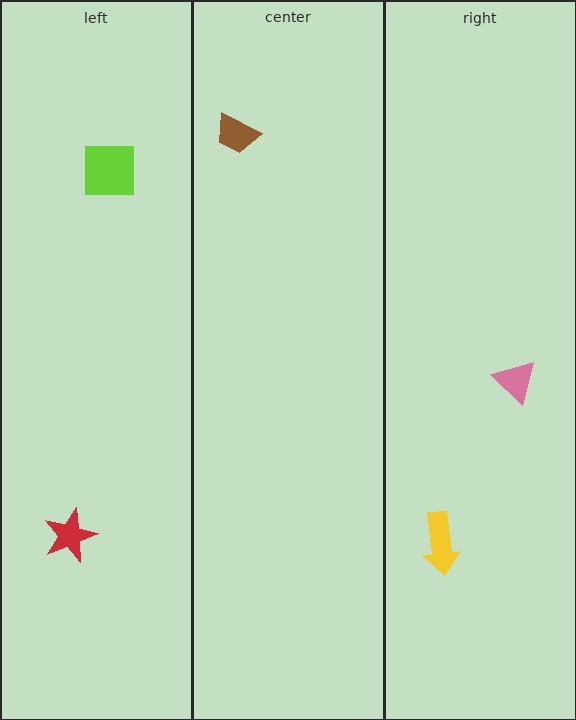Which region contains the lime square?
The left region.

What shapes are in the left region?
The lime square, the red star.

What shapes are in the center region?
The brown trapezoid.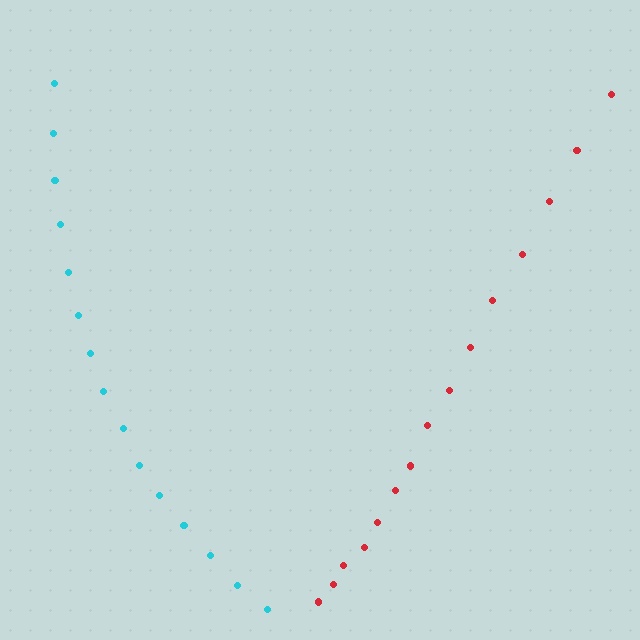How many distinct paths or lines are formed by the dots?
There are 2 distinct paths.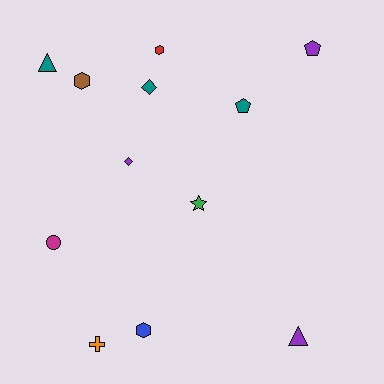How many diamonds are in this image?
There are 2 diamonds.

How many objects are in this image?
There are 12 objects.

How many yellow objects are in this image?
There are no yellow objects.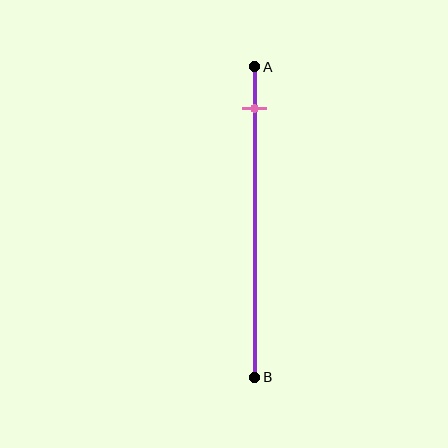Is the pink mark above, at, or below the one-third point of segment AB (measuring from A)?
The pink mark is above the one-third point of segment AB.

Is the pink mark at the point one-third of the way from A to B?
No, the mark is at about 15% from A, not at the 33% one-third point.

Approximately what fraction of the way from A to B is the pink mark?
The pink mark is approximately 15% of the way from A to B.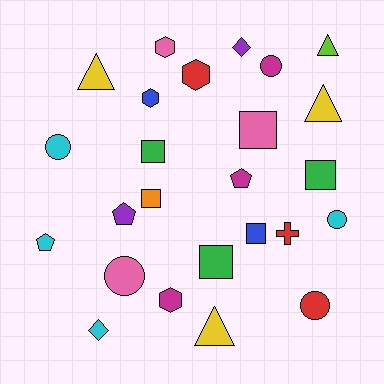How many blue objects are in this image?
There are 2 blue objects.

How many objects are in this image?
There are 25 objects.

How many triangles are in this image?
There are 4 triangles.